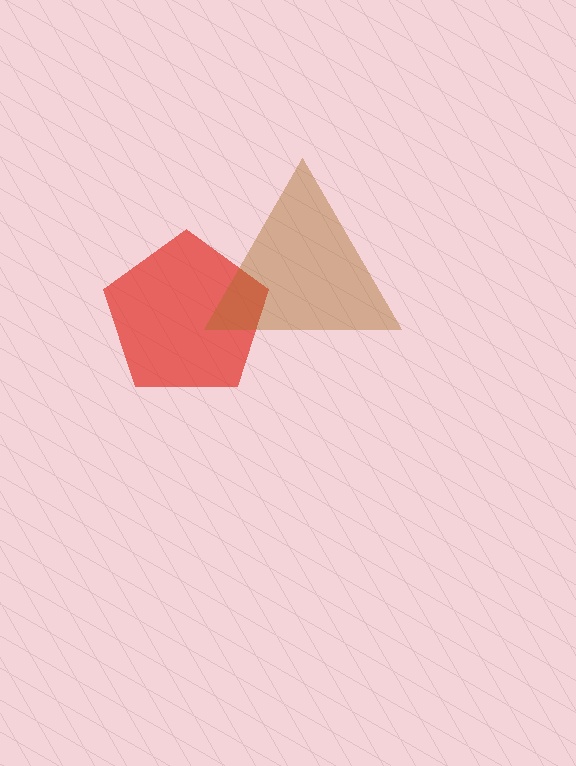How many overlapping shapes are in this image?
There are 2 overlapping shapes in the image.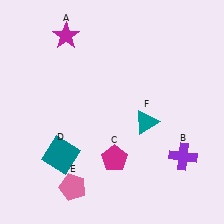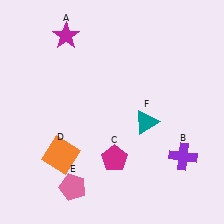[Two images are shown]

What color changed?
The square (D) changed from teal in Image 1 to orange in Image 2.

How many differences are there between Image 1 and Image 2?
There is 1 difference between the two images.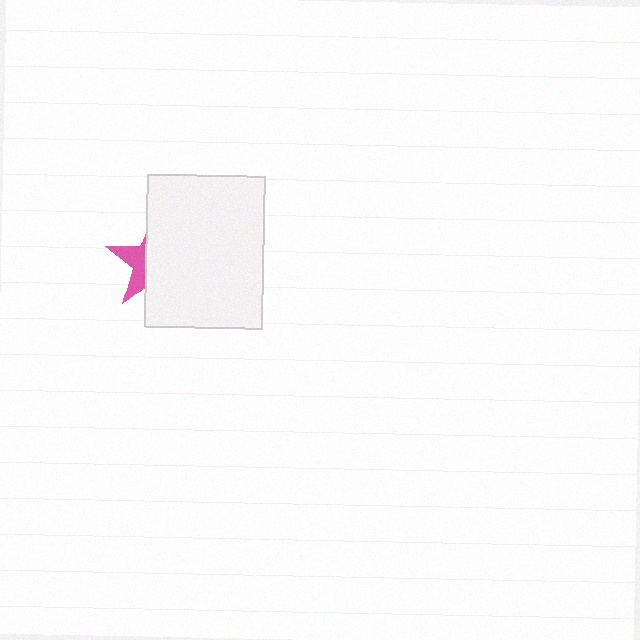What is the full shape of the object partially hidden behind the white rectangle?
The partially hidden object is a pink star.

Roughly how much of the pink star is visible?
A small part of it is visible (roughly 34%).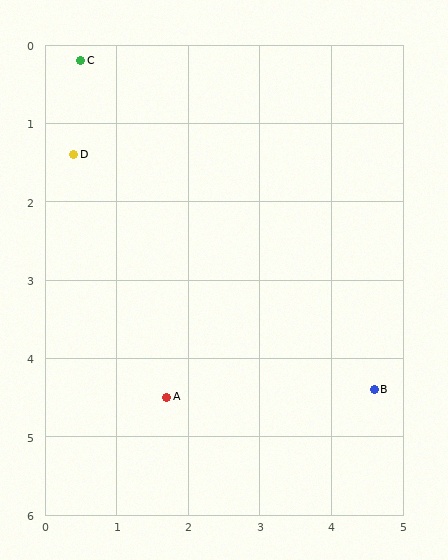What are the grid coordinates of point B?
Point B is at approximately (4.6, 4.4).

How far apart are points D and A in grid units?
Points D and A are about 3.4 grid units apart.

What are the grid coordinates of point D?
Point D is at approximately (0.4, 1.4).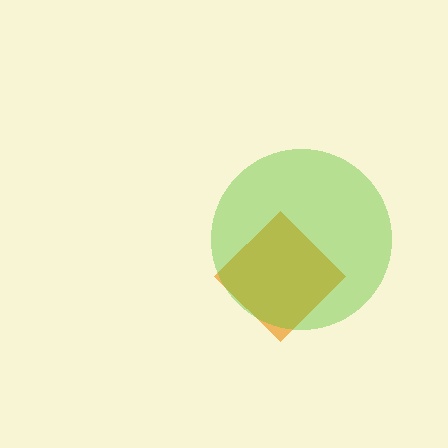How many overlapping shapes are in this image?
There are 2 overlapping shapes in the image.